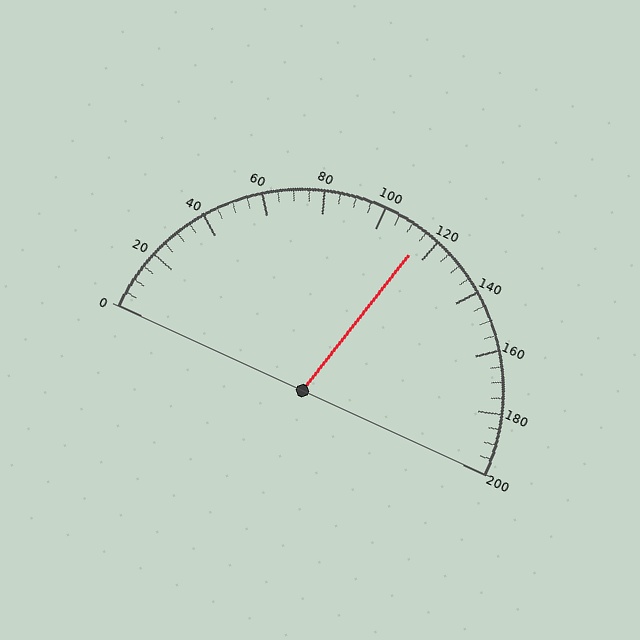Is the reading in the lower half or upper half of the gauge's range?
The reading is in the upper half of the range (0 to 200).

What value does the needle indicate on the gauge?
The needle indicates approximately 115.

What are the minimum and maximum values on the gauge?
The gauge ranges from 0 to 200.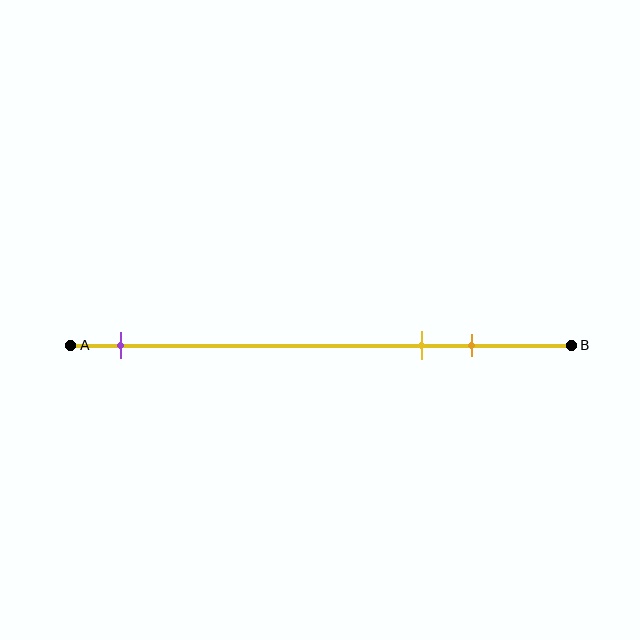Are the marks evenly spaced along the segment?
No, the marks are not evenly spaced.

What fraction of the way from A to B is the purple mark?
The purple mark is approximately 10% (0.1) of the way from A to B.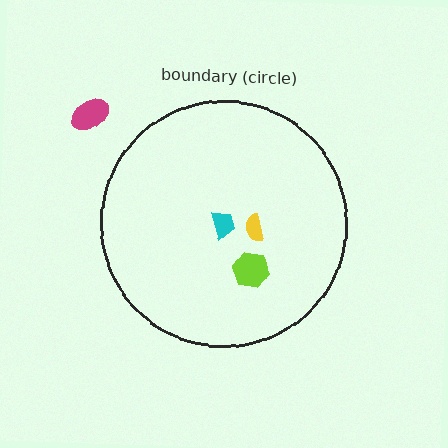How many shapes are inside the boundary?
3 inside, 1 outside.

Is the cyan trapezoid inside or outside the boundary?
Inside.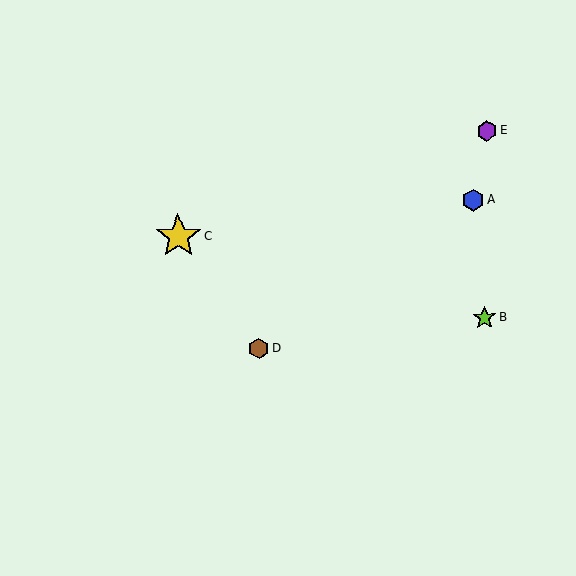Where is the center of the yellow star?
The center of the yellow star is at (178, 236).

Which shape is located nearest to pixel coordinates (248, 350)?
The brown hexagon (labeled D) at (259, 349) is nearest to that location.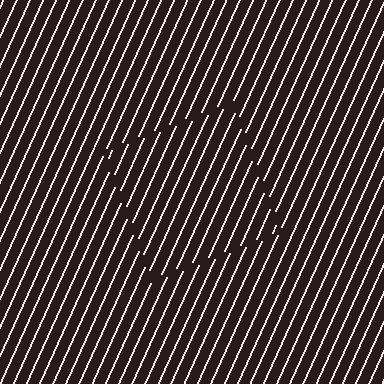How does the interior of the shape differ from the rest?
The interior of the shape contains the same grating, shifted by half a period — the contour is defined by the phase discontinuity where line-ends from the inner and outer gratings abut.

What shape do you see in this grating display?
An illusory square. The interior of the shape contains the same grating, shifted by half a period — the contour is defined by the phase discontinuity where line-ends from the inner and outer gratings abut.